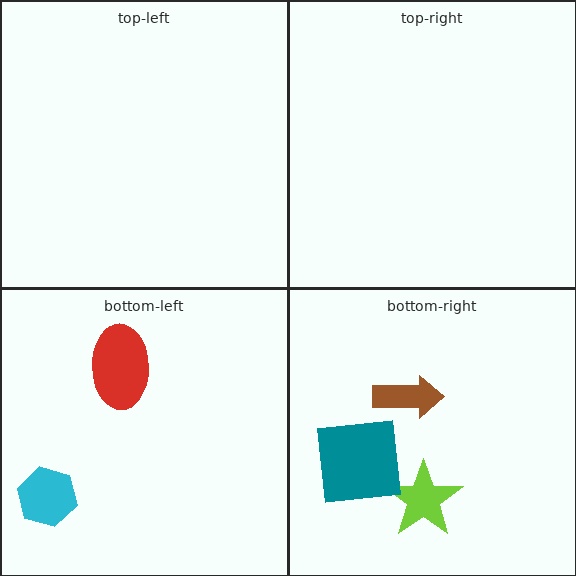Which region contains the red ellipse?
The bottom-left region.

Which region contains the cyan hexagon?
The bottom-left region.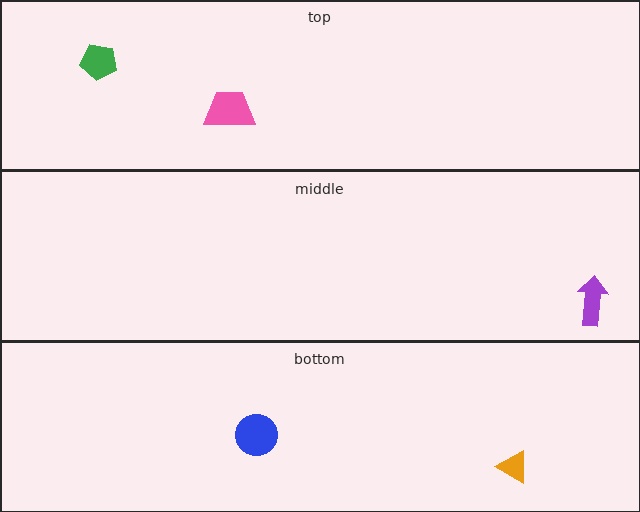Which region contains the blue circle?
The bottom region.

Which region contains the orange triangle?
The bottom region.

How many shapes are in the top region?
2.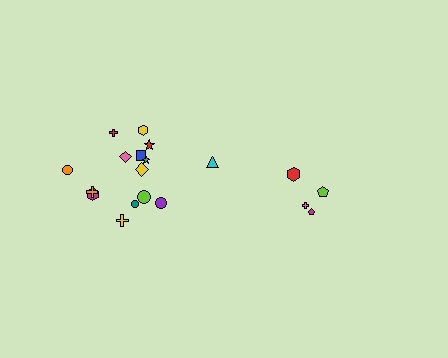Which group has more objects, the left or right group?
The left group.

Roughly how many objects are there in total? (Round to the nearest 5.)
Roughly 20 objects in total.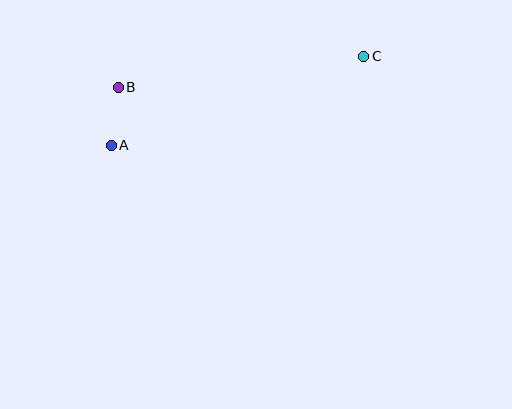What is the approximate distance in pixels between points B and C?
The distance between B and C is approximately 247 pixels.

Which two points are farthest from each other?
Points A and C are farthest from each other.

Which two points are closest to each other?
Points A and B are closest to each other.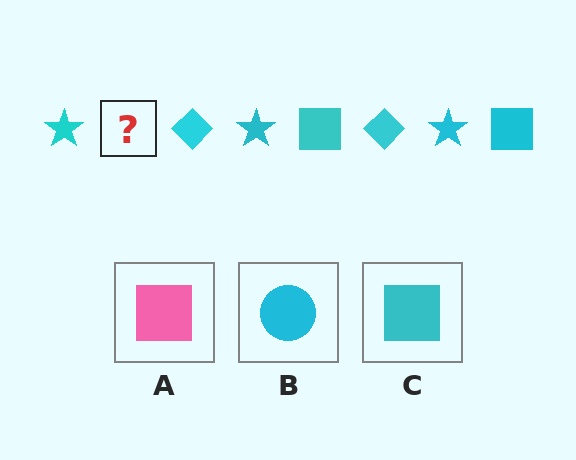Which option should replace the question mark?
Option C.